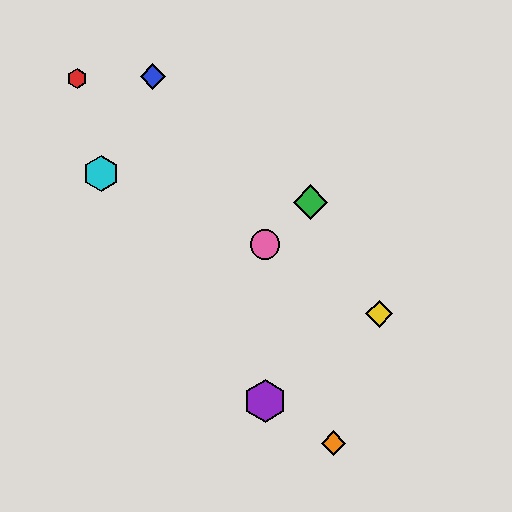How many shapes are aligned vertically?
2 shapes (the purple hexagon, the pink circle) are aligned vertically.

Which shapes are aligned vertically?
The purple hexagon, the pink circle are aligned vertically.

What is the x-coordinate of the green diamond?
The green diamond is at x≈311.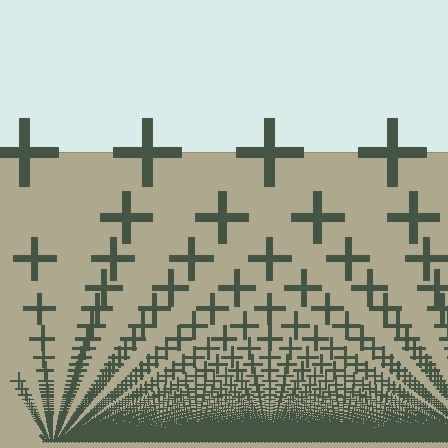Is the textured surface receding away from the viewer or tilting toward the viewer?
The surface appears to tilt toward the viewer. Texture elements get larger and sparser toward the top.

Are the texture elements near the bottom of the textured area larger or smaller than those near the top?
Smaller. The gradient is inverted — elements near the bottom are smaller and denser.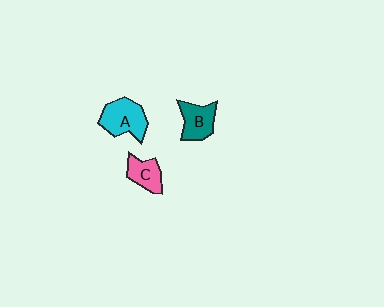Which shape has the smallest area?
Shape C (pink).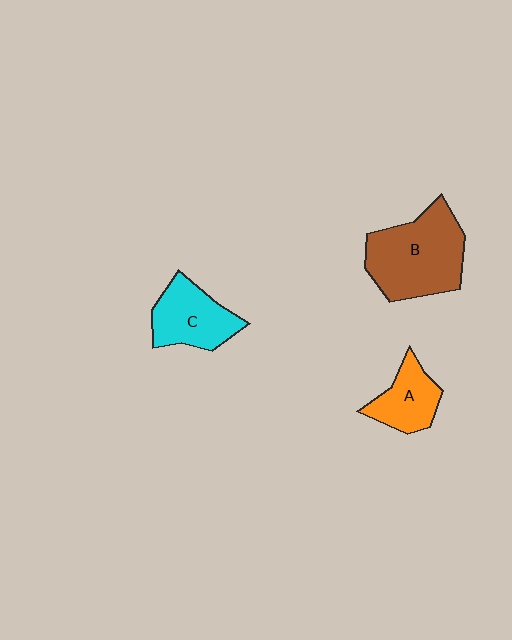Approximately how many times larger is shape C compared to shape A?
Approximately 1.3 times.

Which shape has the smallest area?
Shape A (orange).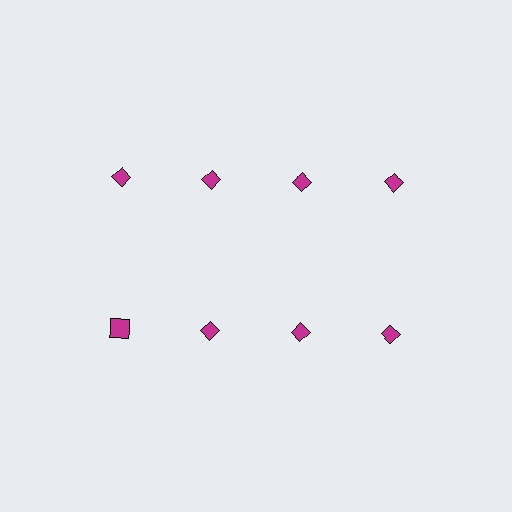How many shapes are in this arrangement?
There are 8 shapes arranged in a grid pattern.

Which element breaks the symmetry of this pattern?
The magenta square in the second row, leftmost column breaks the symmetry. All other shapes are magenta diamonds.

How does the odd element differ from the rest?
It has a different shape: square instead of diamond.